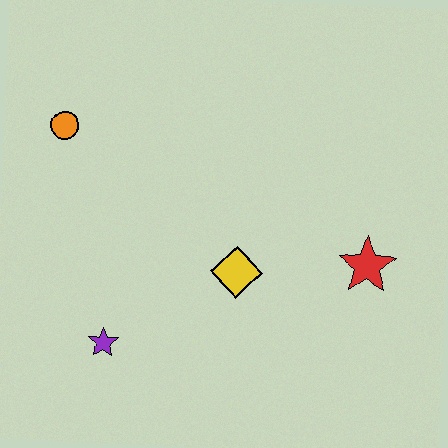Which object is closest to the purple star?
The yellow diamond is closest to the purple star.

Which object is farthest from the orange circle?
The red star is farthest from the orange circle.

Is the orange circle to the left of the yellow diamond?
Yes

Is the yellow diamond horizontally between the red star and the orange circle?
Yes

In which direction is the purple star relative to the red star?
The purple star is to the left of the red star.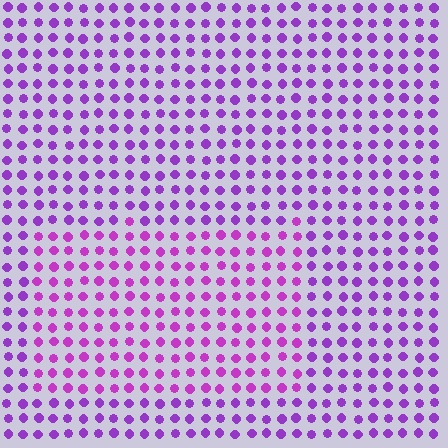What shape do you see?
I see a rectangle.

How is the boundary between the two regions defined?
The boundary is defined purely by a slight shift in hue (about 20 degrees). Spacing, size, and orientation are identical on both sides.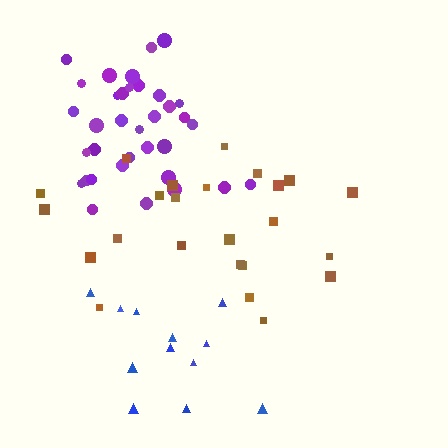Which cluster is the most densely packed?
Purple.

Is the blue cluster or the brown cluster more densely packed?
Brown.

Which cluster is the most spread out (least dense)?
Blue.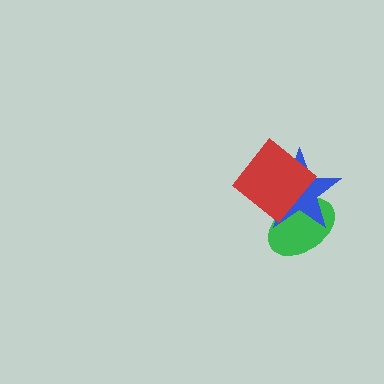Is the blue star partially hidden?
Yes, it is partially covered by another shape.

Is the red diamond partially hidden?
No, no other shape covers it.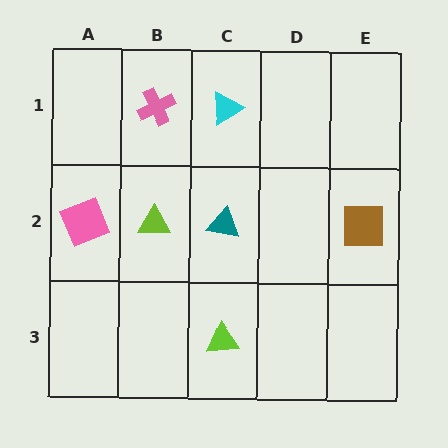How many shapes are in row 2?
4 shapes.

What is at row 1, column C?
A cyan triangle.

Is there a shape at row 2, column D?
No, that cell is empty.